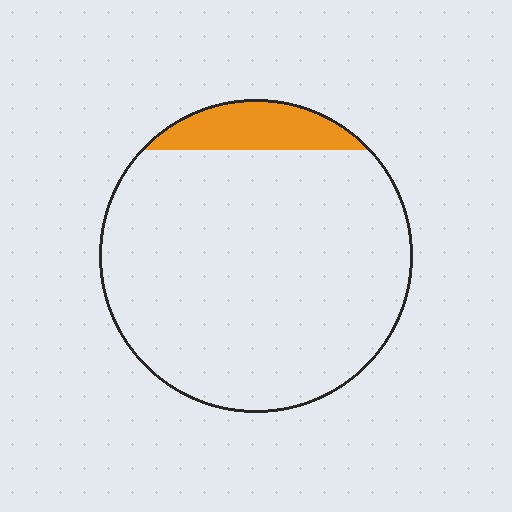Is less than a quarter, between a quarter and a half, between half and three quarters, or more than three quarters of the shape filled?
Less than a quarter.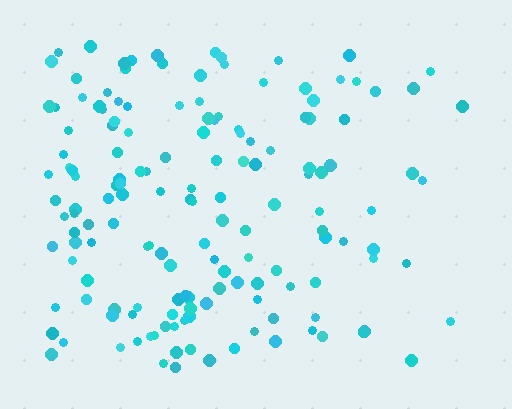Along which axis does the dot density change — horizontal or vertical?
Horizontal.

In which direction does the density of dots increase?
From right to left, with the left side densest.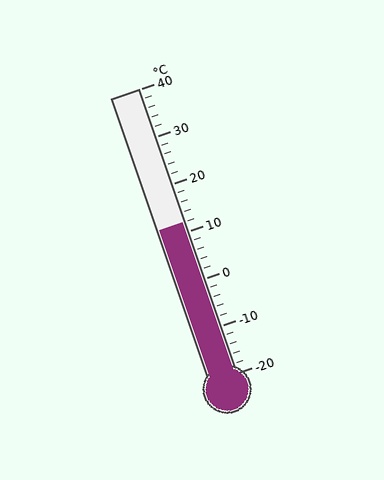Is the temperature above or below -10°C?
The temperature is above -10°C.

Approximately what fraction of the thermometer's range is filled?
The thermometer is filled to approximately 55% of its range.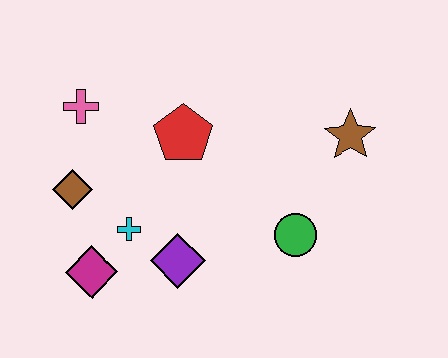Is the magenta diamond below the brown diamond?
Yes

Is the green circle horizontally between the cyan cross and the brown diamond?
No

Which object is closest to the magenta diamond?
The cyan cross is closest to the magenta diamond.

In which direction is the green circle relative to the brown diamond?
The green circle is to the right of the brown diamond.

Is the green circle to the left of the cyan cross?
No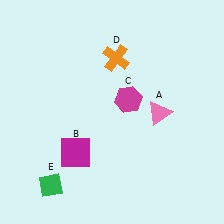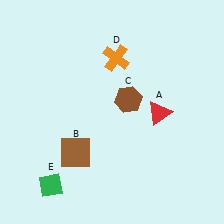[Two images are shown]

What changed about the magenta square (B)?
In Image 1, B is magenta. In Image 2, it changed to brown.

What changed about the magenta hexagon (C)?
In Image 1, C is magenta. In Image 2, it changed to brown.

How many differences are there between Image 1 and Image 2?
There are 3 differences between the two images.